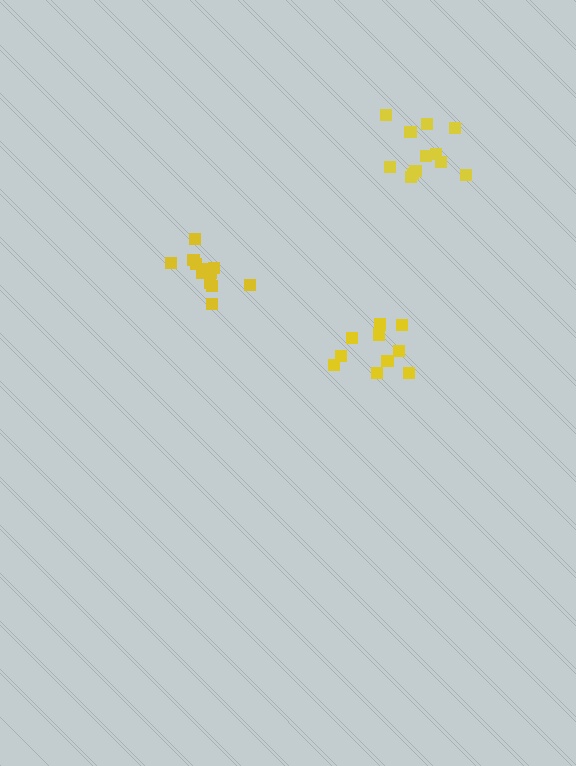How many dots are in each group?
Group 1: 10 dots, Group 2: 12 dots, Group 3: 12 dots (34 total).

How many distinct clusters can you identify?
There are 3 distinct clusters.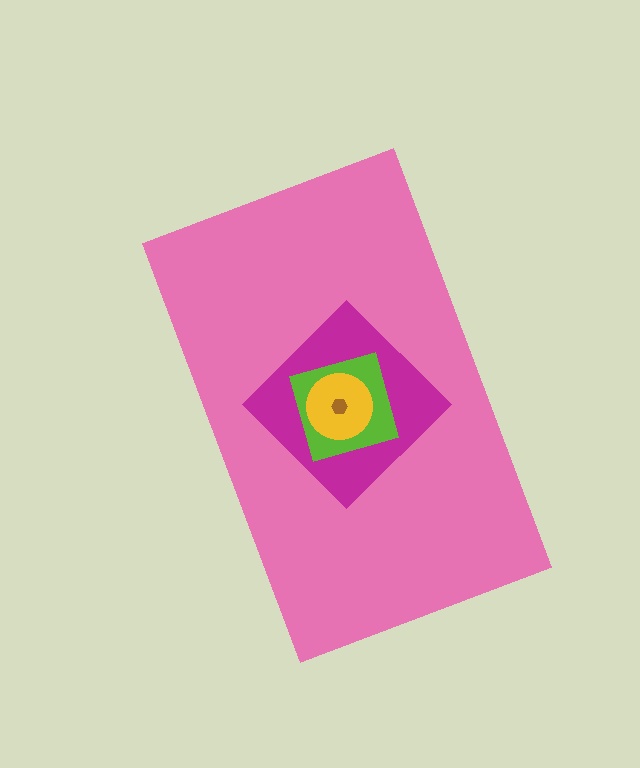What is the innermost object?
The brown hexagon.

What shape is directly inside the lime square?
The yellow circle.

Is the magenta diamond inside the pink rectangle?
Yes.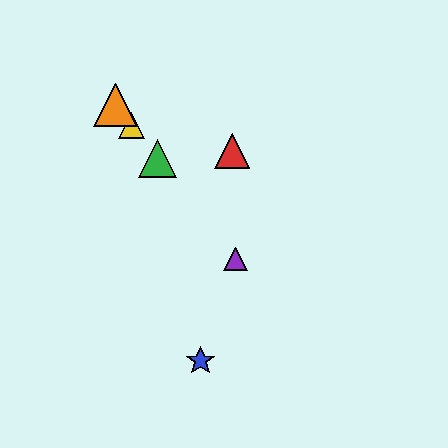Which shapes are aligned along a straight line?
The green triangle, the yellow triangle, the purple triangle, the orange triangle are aligned along a straight line.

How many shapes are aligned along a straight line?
4 shapes (the green triangle, the yellow triangle, the purple triangle, the orange triangle) are aligned along a straight line.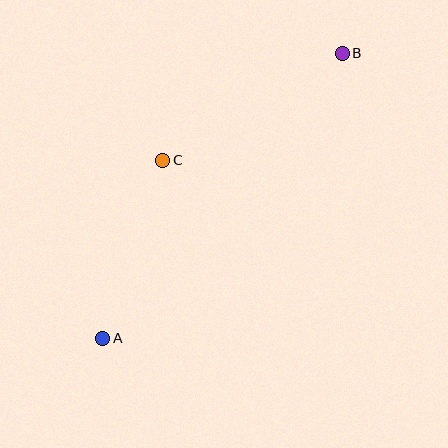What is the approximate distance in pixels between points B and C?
The distance between B and C is approximately 209 pixels.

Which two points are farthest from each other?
Points A and B are farthest from each other.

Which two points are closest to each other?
Points A and C are closest to each other.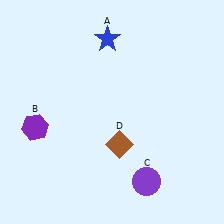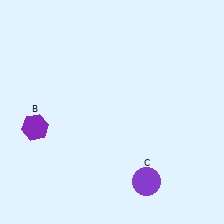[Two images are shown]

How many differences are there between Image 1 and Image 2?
There are 2 differences between the two images.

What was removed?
The blue star (A), the brown diamond (D) were removed in Image 2.